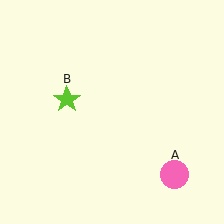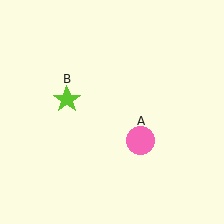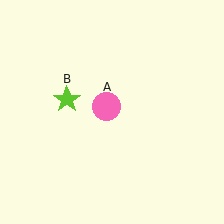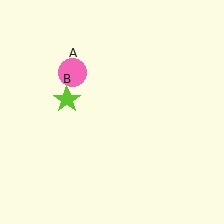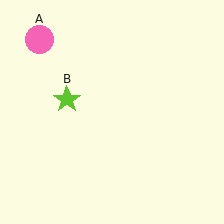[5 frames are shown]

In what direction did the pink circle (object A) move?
The pink circle (object A) moved up and to the left.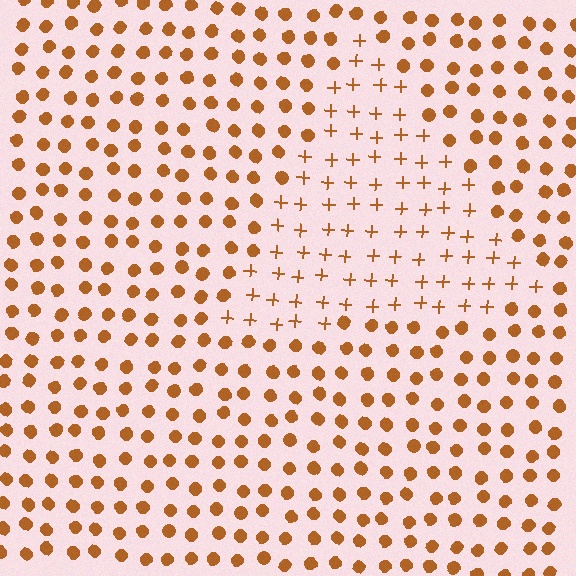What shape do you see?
I see a triangle.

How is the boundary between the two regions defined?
The boundary is defined by a change in element shape: plus signs inside vs. circles outside. All elements share the same color and spacing.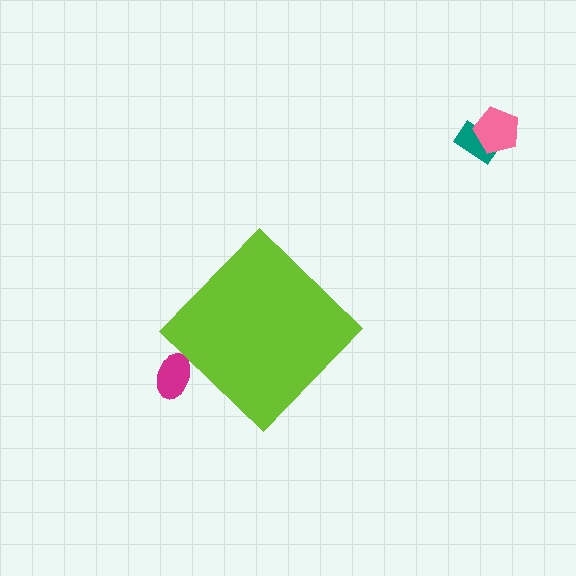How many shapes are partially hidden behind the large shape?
1 shape is partially hidden.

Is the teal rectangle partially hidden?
No, the teal rectangle is fully visible.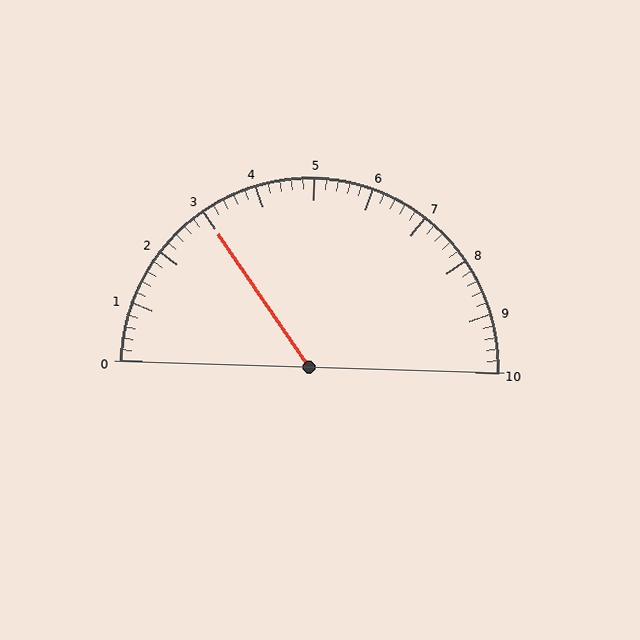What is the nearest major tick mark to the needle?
The nearest major tick mark is 3.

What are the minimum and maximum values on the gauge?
The gauge ranges from 0 to 10.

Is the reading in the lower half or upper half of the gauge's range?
The reading is in the lower half of the range (0 to 10).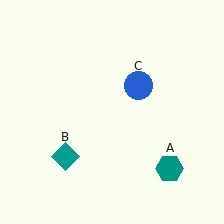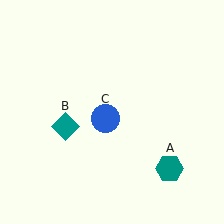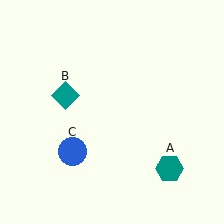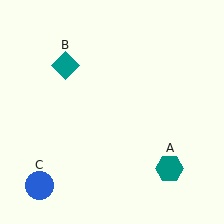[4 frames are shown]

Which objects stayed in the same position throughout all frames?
Teal hexagon (object A) remained stationary.